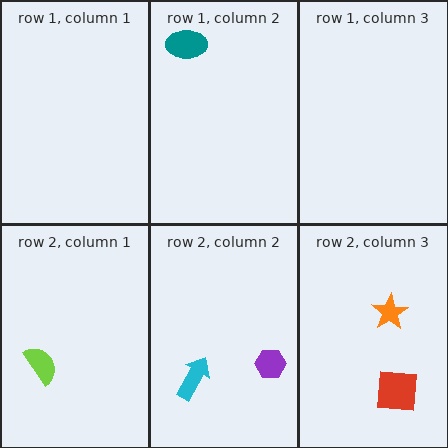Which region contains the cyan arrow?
The row 2, column 2 region.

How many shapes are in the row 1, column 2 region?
1.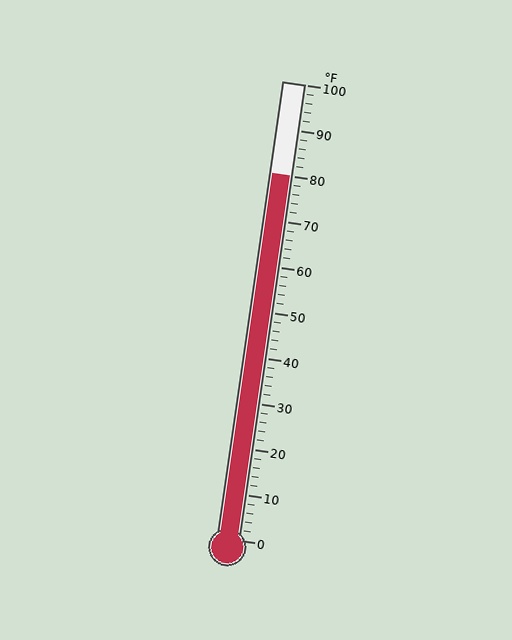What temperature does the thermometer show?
The thermometer shows approximately 80°F.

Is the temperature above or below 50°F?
The temperature is above 50°F.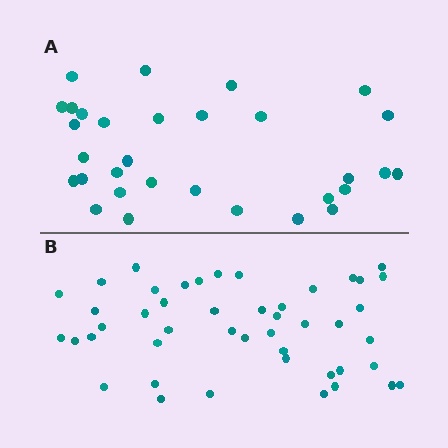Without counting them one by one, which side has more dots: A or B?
Region B (the bottom region) has more dots.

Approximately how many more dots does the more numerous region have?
Region B has approximately 15 more dots than region A.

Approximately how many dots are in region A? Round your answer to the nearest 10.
About 30 dots. (The exact count is 31, which rounds to 30.)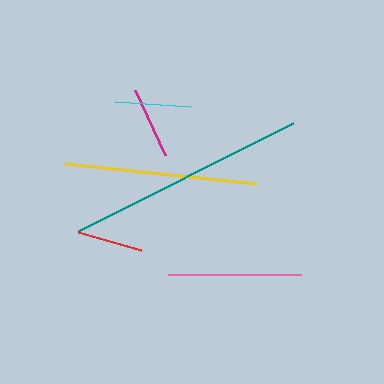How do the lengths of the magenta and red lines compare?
The magenta and red lines are approximately the same length.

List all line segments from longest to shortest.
From longest to shortest: teal, yellow, pink, cyan, magenta, red.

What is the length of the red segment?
The red segment is approximately 65 pixels long.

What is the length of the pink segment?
The pink segment is approximately 133 pixels long.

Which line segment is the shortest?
The red line is the shortest at approximately 65 pixels.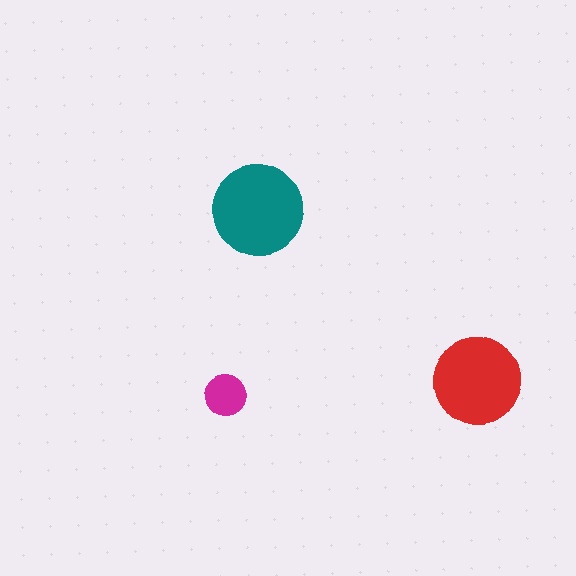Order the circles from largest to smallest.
the teal one, the red one, the magenta one.